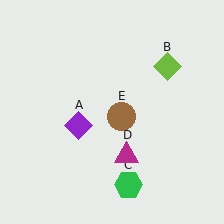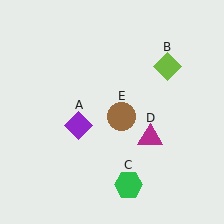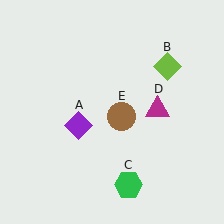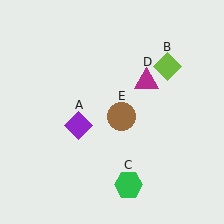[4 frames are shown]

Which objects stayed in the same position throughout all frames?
Purple diamond (object A) and lime diamond (object B) and green hexagon (object C) and brown circle (object E) remained stationary.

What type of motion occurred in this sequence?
The magenta triangle (object D) rotated counterclockwise around the center of the scene.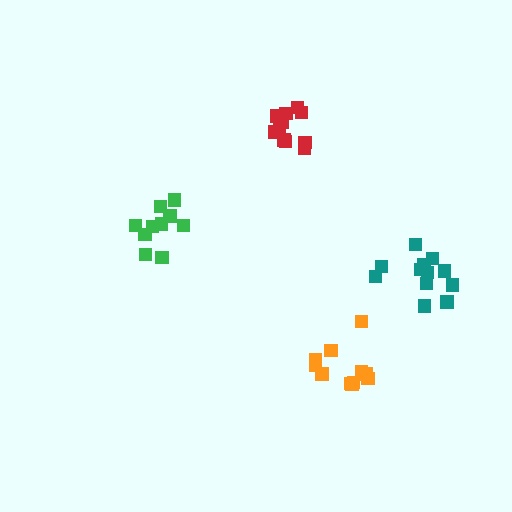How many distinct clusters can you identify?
There are 4 distinct clusters.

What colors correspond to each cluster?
The clusters are colored: red, teal, green, orange.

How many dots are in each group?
Group 1: 11 dots, Group 2: 12 dots, Group 3: 10 dots, Group 4: 11 dots (44 total).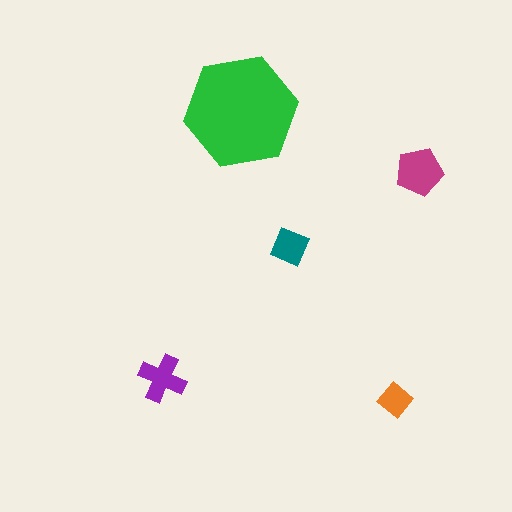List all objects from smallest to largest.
The orange diamond, the teal square, the purple cross, the magenta pentagon, the green hexagon.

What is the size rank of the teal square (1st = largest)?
4th.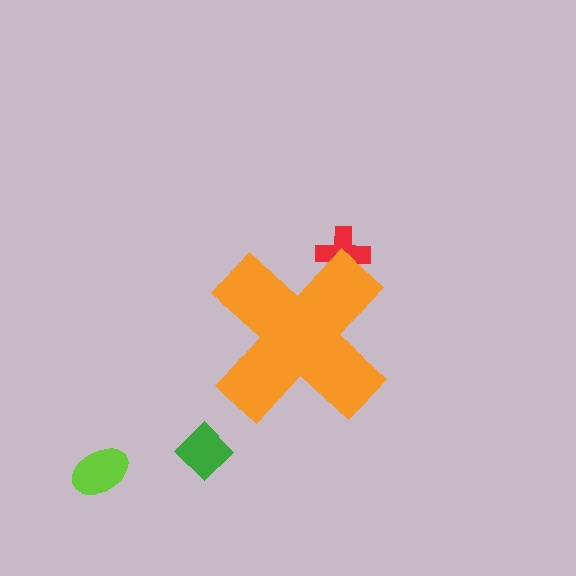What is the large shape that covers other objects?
An orange cross.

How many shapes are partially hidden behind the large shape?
1 shape is partially hidden.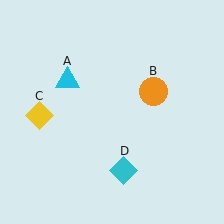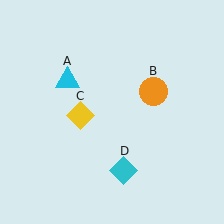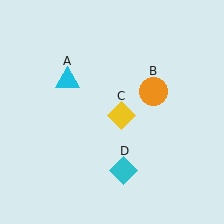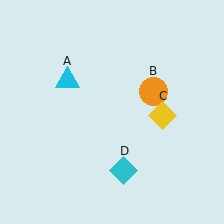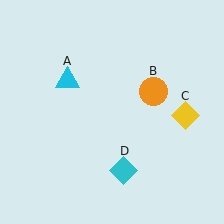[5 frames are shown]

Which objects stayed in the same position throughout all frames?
Cyan triangle (object A) and orange circle (object B) and cyan diamond (object D) remained stationary.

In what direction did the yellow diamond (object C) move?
The yellow diamond (object C) moved right.